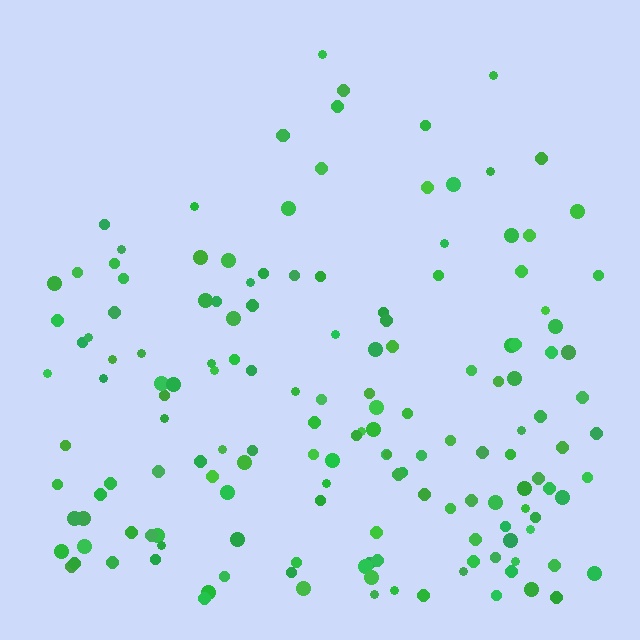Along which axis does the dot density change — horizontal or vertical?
Vertical.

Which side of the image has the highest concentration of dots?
The bottom.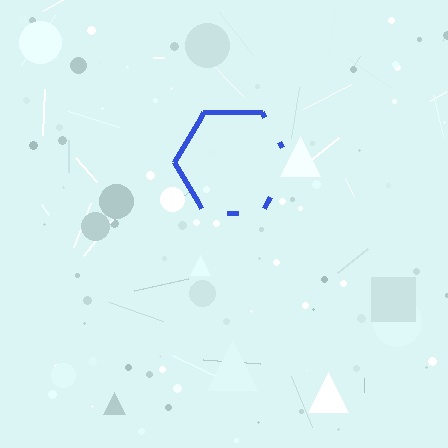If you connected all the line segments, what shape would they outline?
They would outline a hexagon.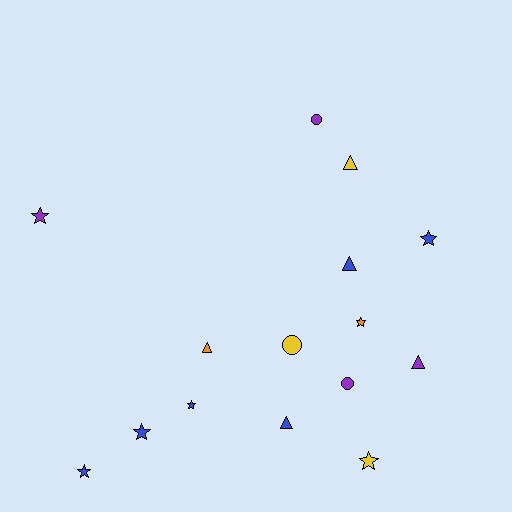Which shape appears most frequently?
Star, with 7 objects.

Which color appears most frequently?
Blue, with 6 objects.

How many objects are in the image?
There are 15 objects.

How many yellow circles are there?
There is 1 yellow circle.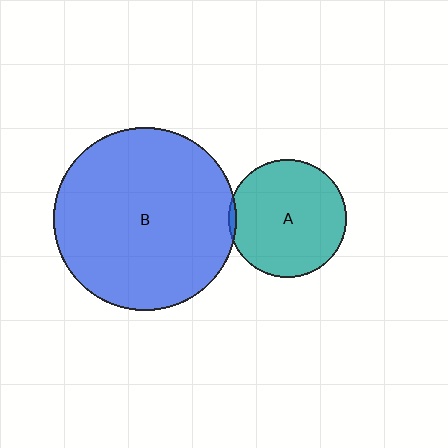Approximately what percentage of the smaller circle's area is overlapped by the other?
Approximately 5%.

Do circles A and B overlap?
Yes.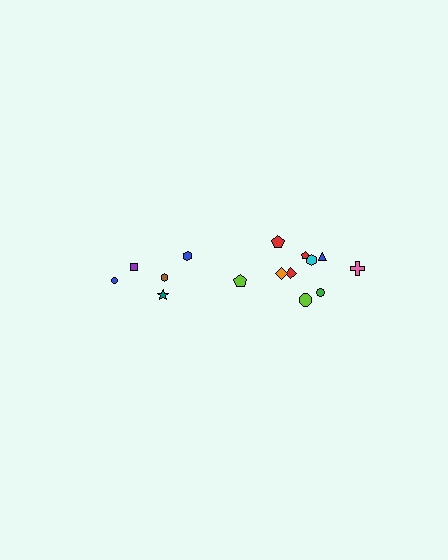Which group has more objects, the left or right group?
The right group.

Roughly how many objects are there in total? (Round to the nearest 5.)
Roughly 15 objects in total.